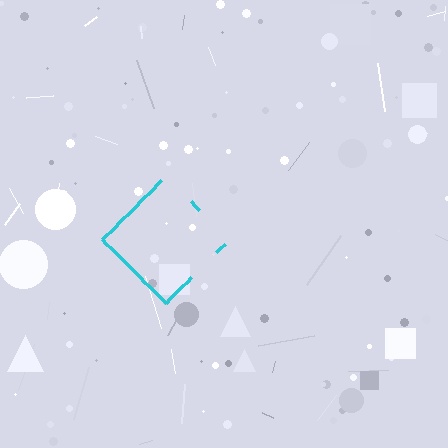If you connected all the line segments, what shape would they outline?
They would outline a diamond.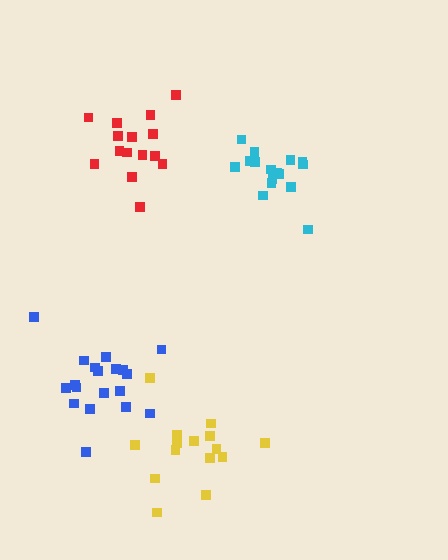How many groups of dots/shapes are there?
There are 4 groups.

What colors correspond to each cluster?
The clusters are colored: blue, red, cyan, yellow.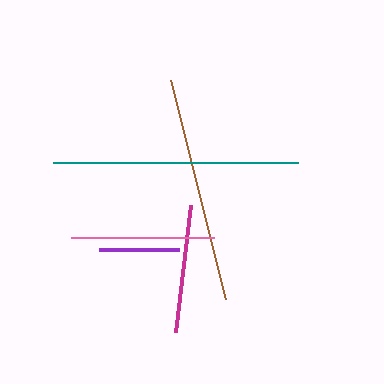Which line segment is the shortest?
The purple line is the shortest at approximately 80 pixels.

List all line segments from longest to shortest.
From longest to shortest: teal, brown, pink, magenta, purple.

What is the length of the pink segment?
The pink segment is approximately 143 pixels long.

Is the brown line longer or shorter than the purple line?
The brown line is longer than the purple line.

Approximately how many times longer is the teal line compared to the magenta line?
The teal line is approximately 1.9 times the length of the magenta line.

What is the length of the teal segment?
The teal segment is approximately 244 pixels long.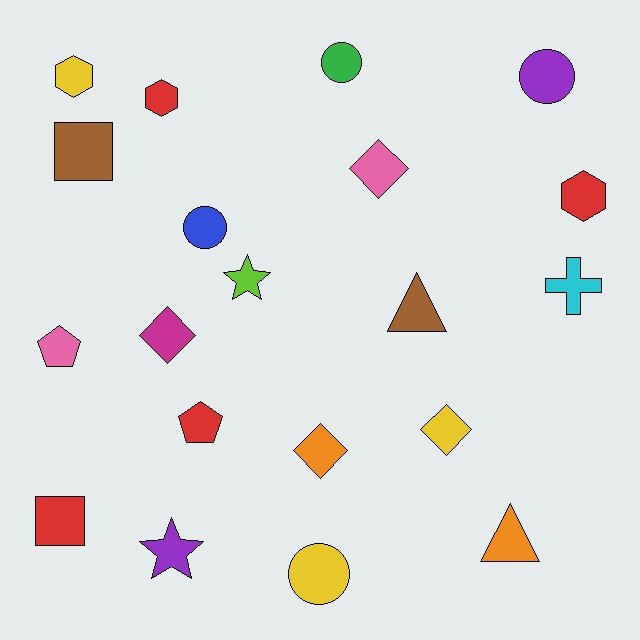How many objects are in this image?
There are 20 objects.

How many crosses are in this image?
There is 1 cross.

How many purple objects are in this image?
There are 2 purple objects.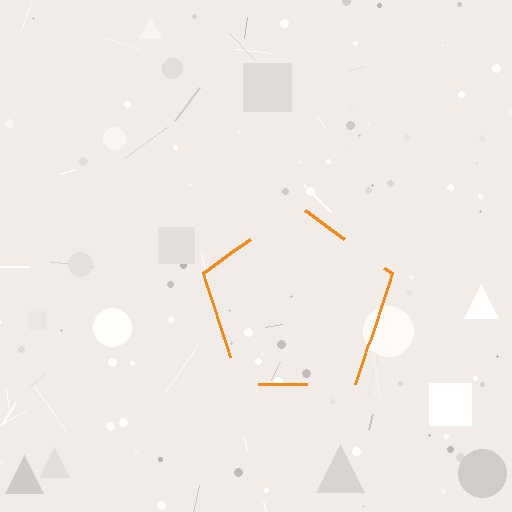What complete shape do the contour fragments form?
The contour fragments form a pentagon.